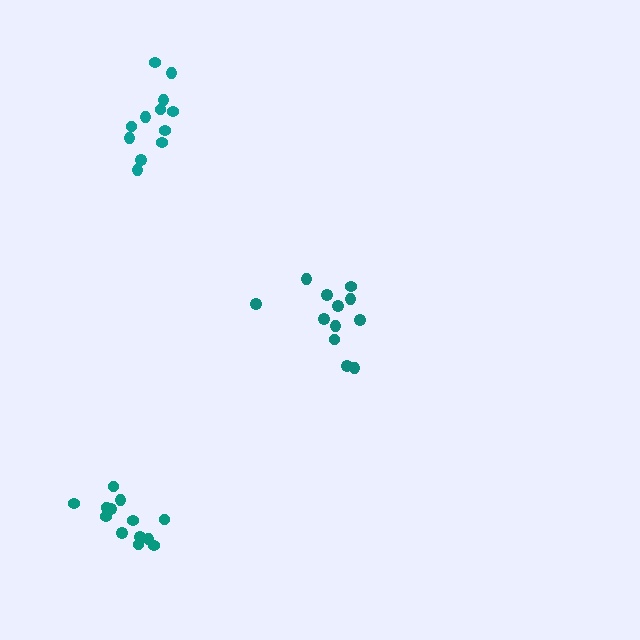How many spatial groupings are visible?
There are 3 spatial groupings.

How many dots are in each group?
Group 1: 14 dots, Group 2: 12 dots, Group 3: 12 dots (38 total).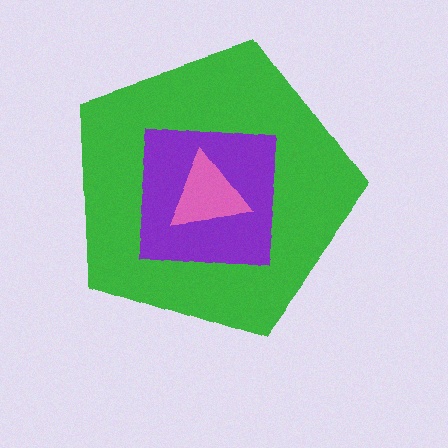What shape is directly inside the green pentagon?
The purple square.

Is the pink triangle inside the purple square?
Yes.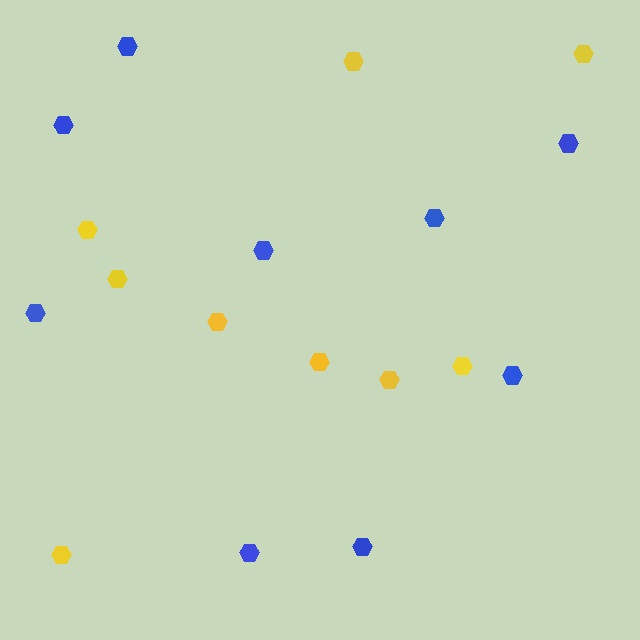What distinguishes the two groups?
There are 2 groups: one group of yellow hexagons (9) and one group of blue hexagons (9).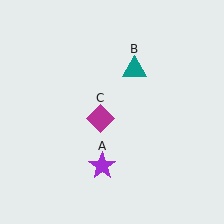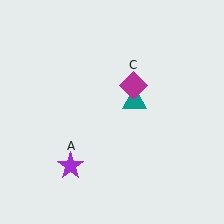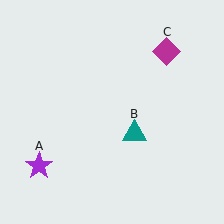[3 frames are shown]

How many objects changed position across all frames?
3 objects changed position: purple star (object A), teal triangle (object B), magenta diamond (object C).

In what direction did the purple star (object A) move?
The purple star (object A) moved left.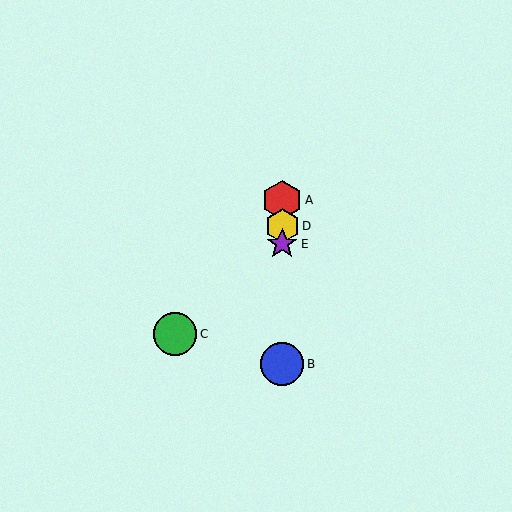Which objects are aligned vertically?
Objects A, B, D, E are aligned vertically.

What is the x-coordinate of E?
Object E is at x≈282.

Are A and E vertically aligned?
Yes, both are at x≈282.